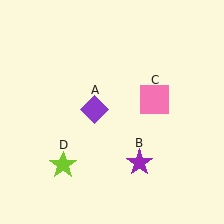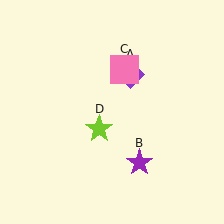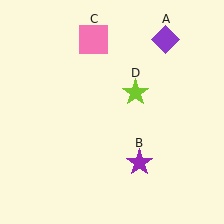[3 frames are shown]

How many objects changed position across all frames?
3 objects changed position: purple diamond (object A), pink square (object C), lime star (object D).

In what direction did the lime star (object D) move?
The lime star (object D) moved up and to the right.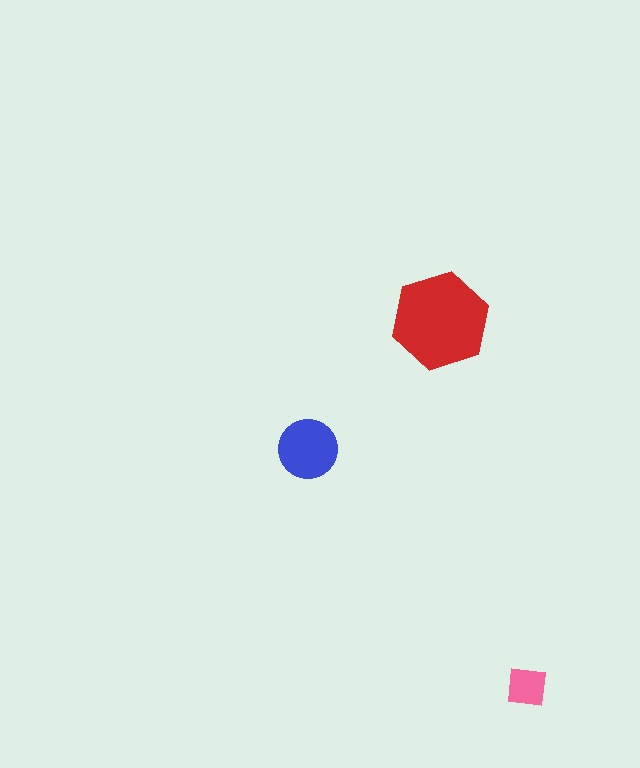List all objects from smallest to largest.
The pink square, the blue circle, the red hexagon.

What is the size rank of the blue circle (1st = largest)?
2nd.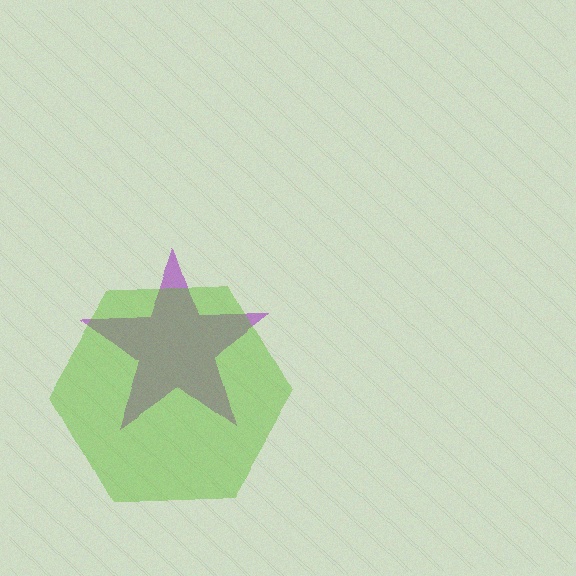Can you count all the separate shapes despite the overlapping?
Yes, there are 2 separate shapes.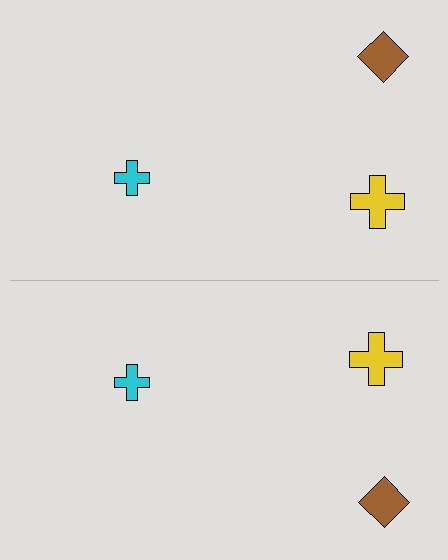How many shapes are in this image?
There are 6 shapes in this image.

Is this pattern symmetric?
Yes, this pattern has bilateral (reflection) symmetry.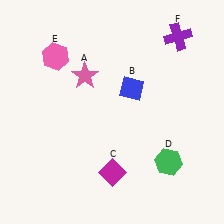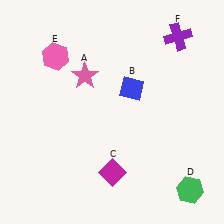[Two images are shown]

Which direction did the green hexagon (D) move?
The green hexagon (D) moved down.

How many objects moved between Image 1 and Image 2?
1 object moved between the two images.